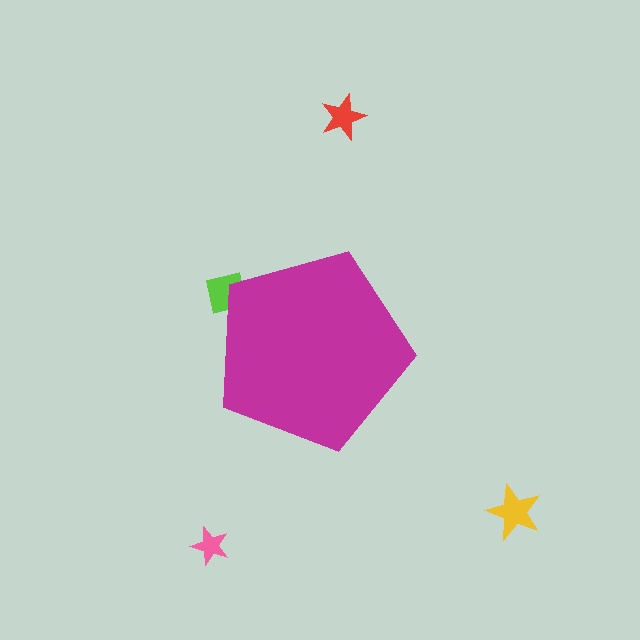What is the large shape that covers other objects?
A magenta pentagon.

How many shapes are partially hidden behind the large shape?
1 shape is partially hidden.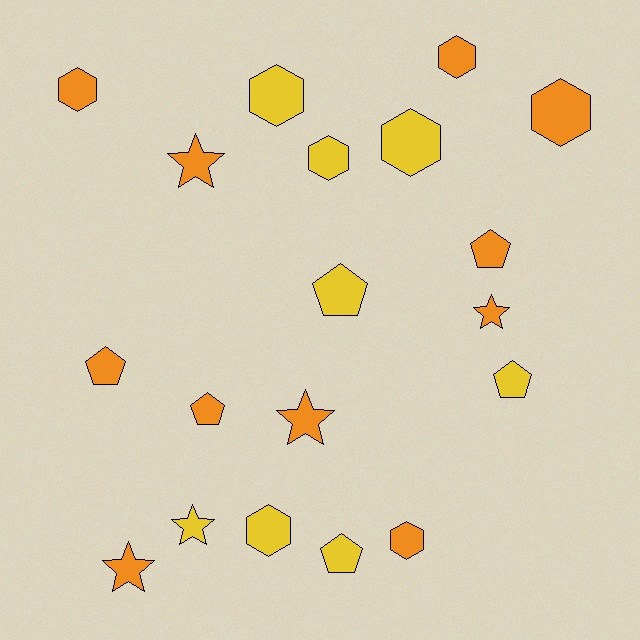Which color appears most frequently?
Orange, with 11 objects.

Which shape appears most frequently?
Hexagon, with 8 objects.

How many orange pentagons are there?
There are 3 orange pentagons.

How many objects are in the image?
There are 19 objects.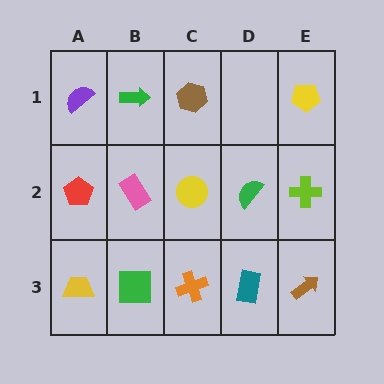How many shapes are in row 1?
4 shapes.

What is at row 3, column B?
A green square.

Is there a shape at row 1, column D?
No, that cell is empty.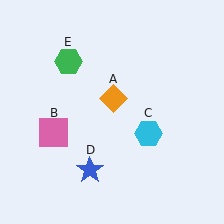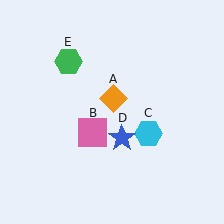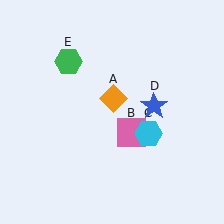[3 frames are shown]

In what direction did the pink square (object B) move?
The pink square (object B) moved right.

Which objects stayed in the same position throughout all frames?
Orange diamond (object A) and cyan hexagon (object C) and green hexagon (object E) remained stationary.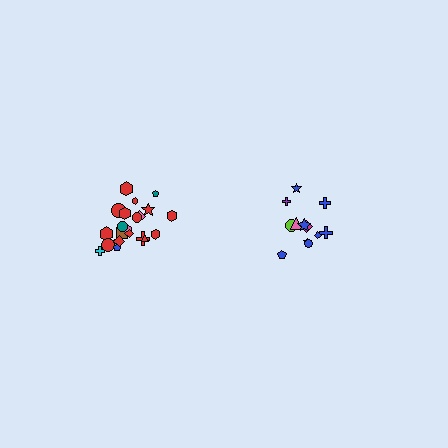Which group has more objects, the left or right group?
The left group.